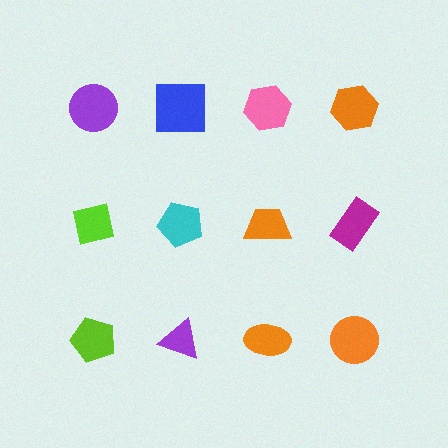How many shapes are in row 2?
4 shapes.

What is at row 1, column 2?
A blue square.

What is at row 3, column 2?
A purple triangle.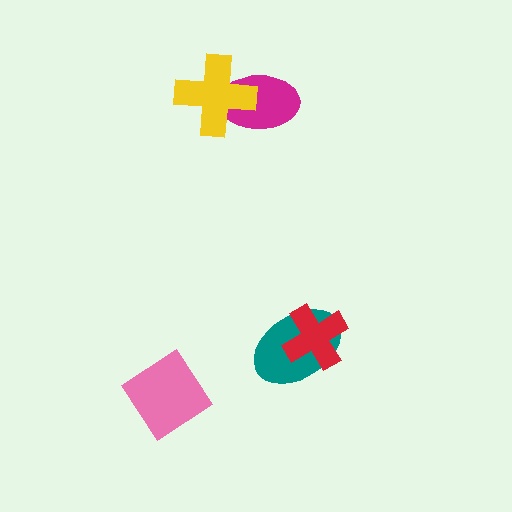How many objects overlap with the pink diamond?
0 objects overlap with the pink diamond.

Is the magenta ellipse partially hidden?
Yes, it is partially covered by another shape.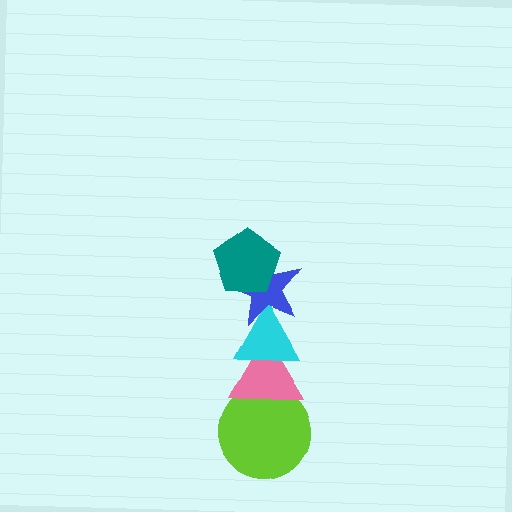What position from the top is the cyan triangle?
The cyan triangle is 3rd from the top.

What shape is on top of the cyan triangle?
The blue star is on top of the cyan triangle.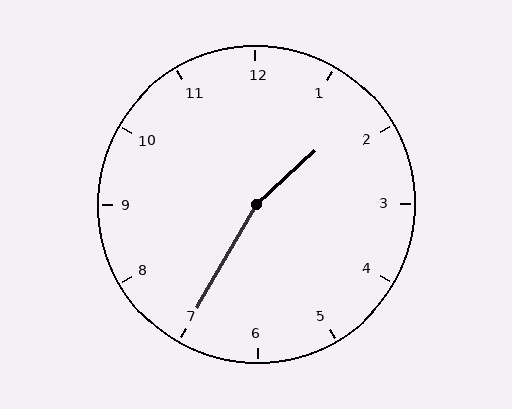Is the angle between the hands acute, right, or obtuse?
It is obtuse.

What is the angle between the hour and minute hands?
Approximately 162 degrees.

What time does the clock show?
1:35.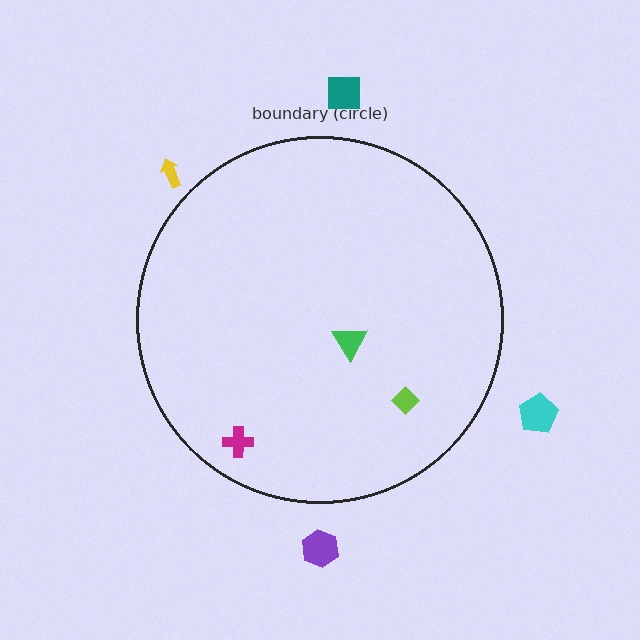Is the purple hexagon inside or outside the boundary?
Outside.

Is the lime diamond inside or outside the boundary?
Inside.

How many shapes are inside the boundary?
3 inside, 4 outside.